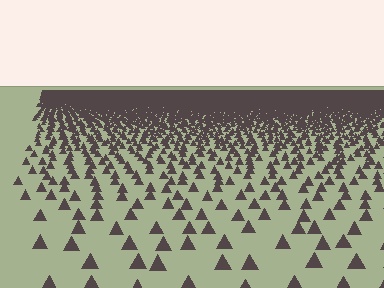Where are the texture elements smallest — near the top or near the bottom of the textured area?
Near the top.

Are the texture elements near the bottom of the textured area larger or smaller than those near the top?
Larger. Near the bottom, elements are closer to the viewer and appear at a bigger on-screen size.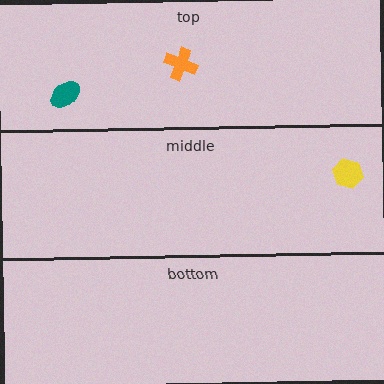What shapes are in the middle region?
The yellow hexagon.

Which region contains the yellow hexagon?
The middle region.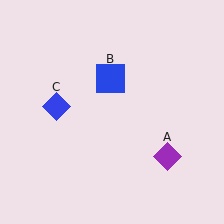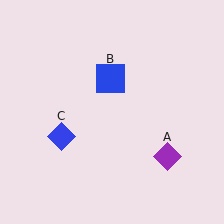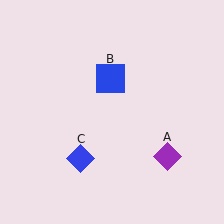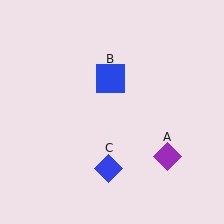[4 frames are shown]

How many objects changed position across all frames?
1 object changed position: blue diamond (object C).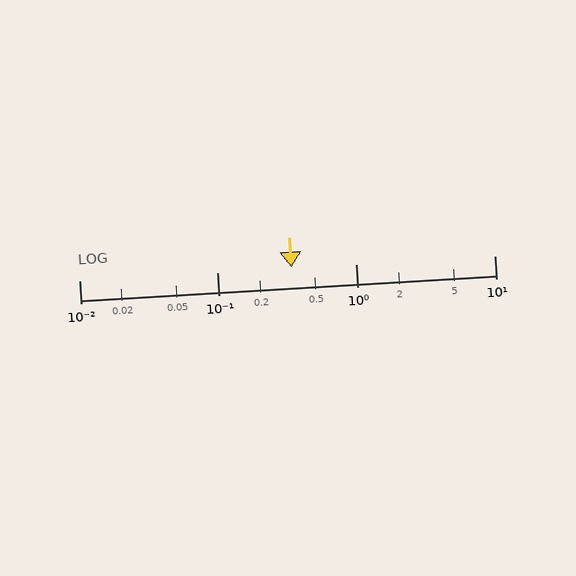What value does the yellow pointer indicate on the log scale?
The pointer indicates approximately 0.34.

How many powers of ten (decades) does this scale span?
The scale spans 3 decades, from 0.01 to 10.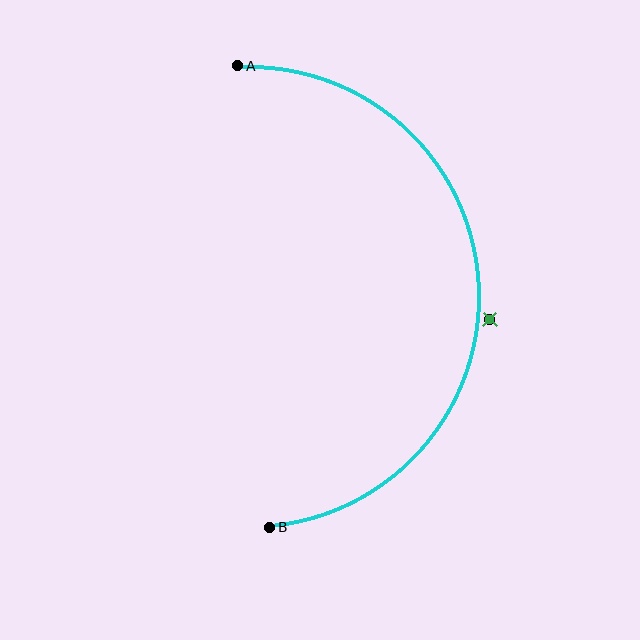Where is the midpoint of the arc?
The arc midpoint is the point on the curve farthest from the straight line joining A and B. It sits to the right of that line.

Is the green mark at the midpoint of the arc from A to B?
No — the green mark does not lie on the arc at all. It sits slightly outside the curve.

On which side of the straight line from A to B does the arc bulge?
The arc bulges to the right of the straight line connecting A and B.